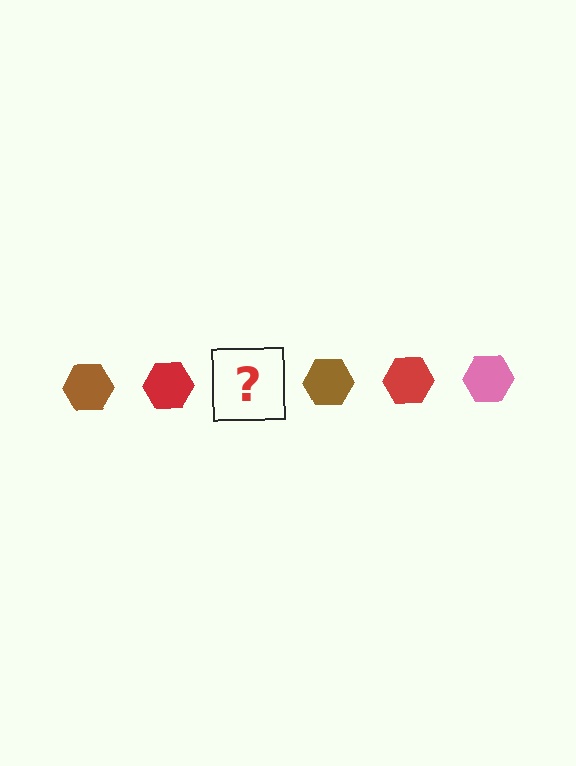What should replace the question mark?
The question mark should be replaced with a pink hexagon.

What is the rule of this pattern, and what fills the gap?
The rule is that the pattern cycles through brown, red, pink hexagons. The gap should be filled with a pink hexagon.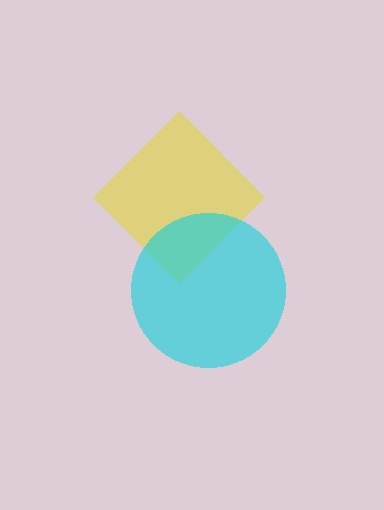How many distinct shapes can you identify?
There are 2 distinct shapes: a yellow diamond, a cyan circle.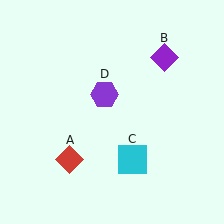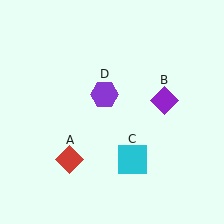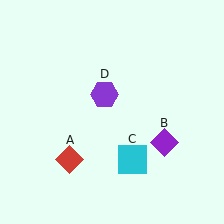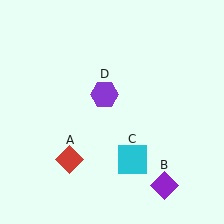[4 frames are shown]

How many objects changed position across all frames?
1 object changed position: purple diamond (object B).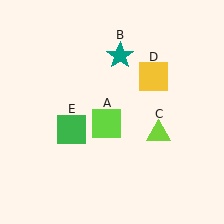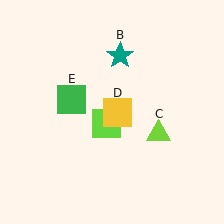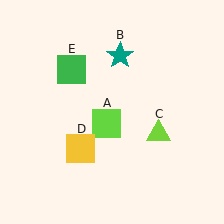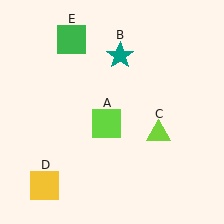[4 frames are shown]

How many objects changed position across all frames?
2 objects changed position: yellow square (object D), green square (object E).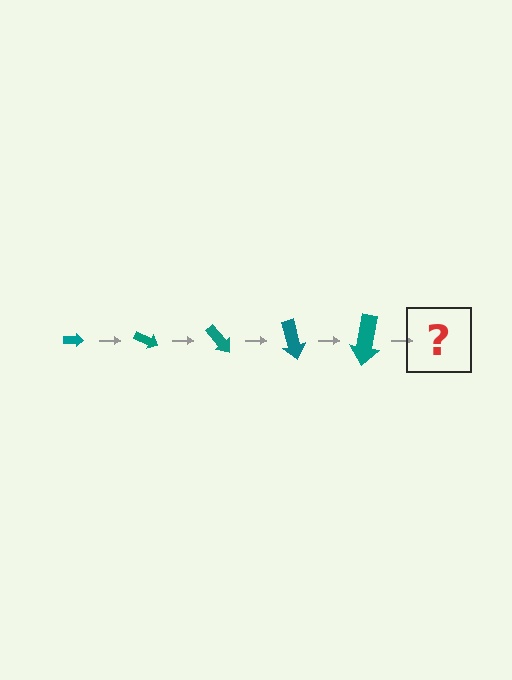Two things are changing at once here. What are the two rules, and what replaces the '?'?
The two rules are that the arrow grows larger each step and it rotates 25 degrees each step. The '?' should be an arrow, larger than the previous one and rotated 125 degrees from the start.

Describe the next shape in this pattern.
It should be an arrow, larger than the previous one and rotated 125 degrees from the start.